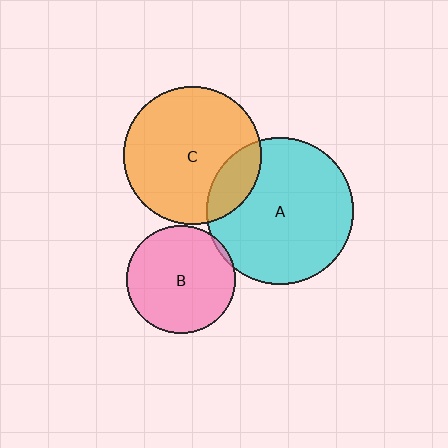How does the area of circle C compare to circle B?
Approximately 1.6 times.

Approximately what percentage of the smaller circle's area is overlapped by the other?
Approximately 5%.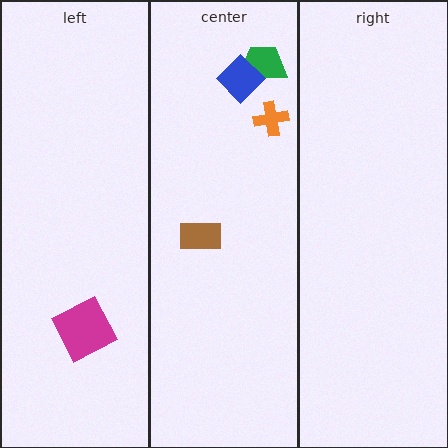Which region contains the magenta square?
The left region.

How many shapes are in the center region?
4.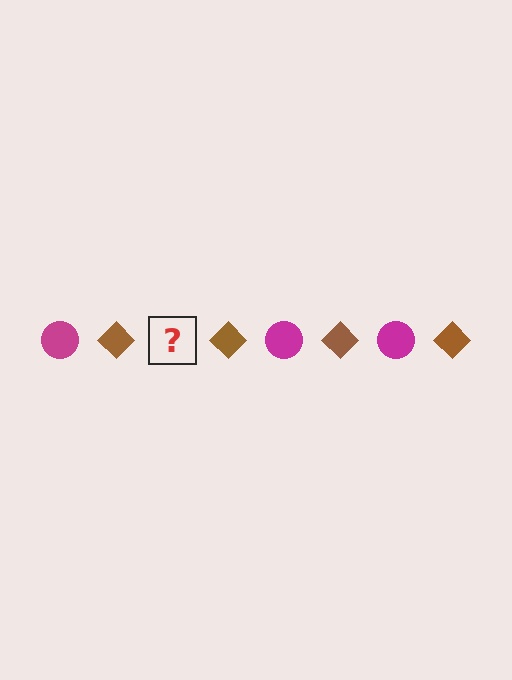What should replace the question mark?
The question mark should be replaced with a magenta circle.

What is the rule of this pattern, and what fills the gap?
The rule is that the pattern alternates between magenta circle and brown diamond. The gap should be filled with a magenta circle.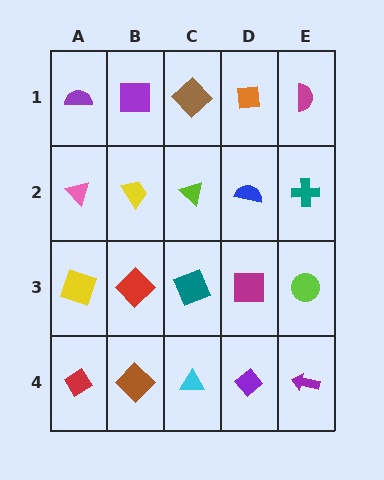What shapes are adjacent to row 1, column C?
A lime triangle (row 2, column C), a purple square (row 1, column B), an orange square (row 1, column D).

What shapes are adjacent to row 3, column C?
A lime triangle (row 2, column C), a cyan triangle (row 4, column C), a red diamond (row 3, column B), a magenta square (row 3, column D).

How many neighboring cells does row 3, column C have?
4.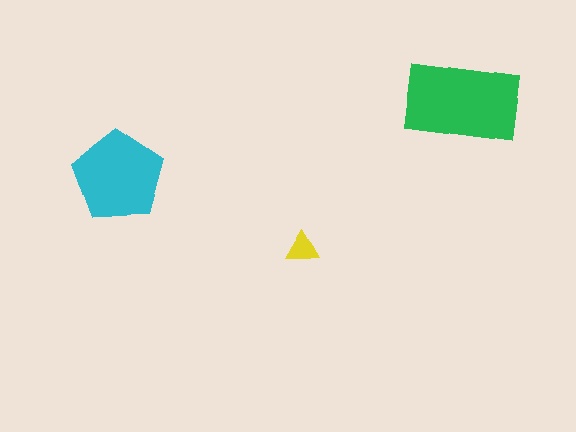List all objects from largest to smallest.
The green rectangle, the cyan pentagon, the yellow triangle.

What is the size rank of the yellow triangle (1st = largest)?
3rd.